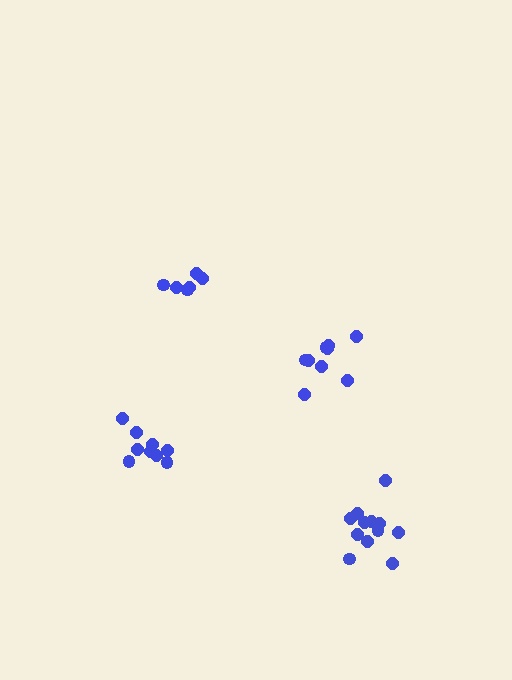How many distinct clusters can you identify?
There are 4 distinct clusters.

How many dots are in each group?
Group 1: 9 dots, Group 2: 6 dots, Group 3: 12 dots, Group 4: 9 dots (36 total).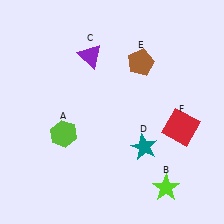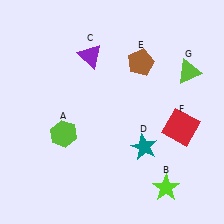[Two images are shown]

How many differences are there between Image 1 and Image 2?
There is 1 difference between the two images.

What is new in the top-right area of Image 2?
A lime triangle (G) was added in the top-right area of Image 2.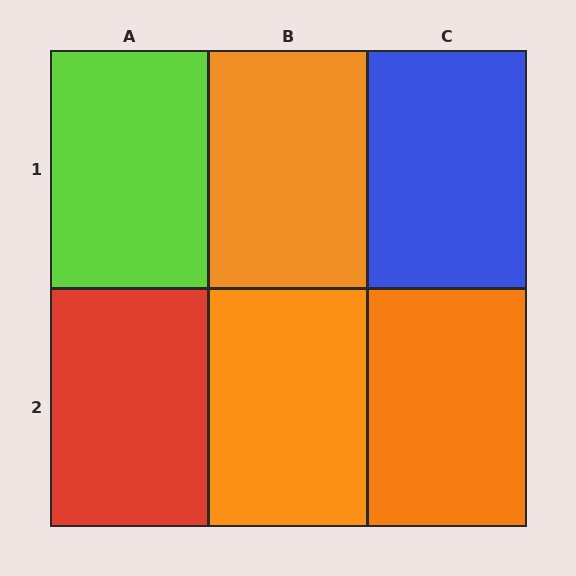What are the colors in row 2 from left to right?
Red, orange, orange.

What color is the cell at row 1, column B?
Orange.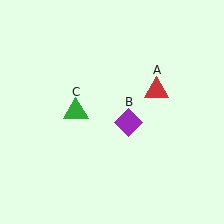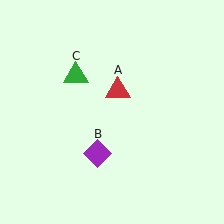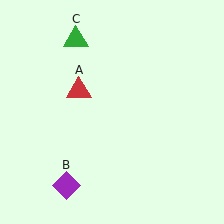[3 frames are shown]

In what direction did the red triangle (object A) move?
The red triangle (object A) moved left.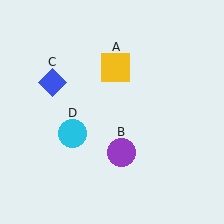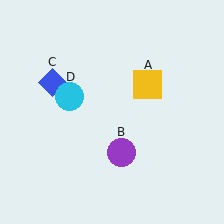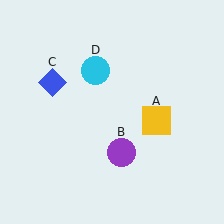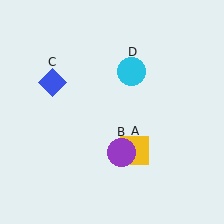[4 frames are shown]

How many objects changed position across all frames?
2 objects changed position: yellow square (object A), cyan circle (object D).